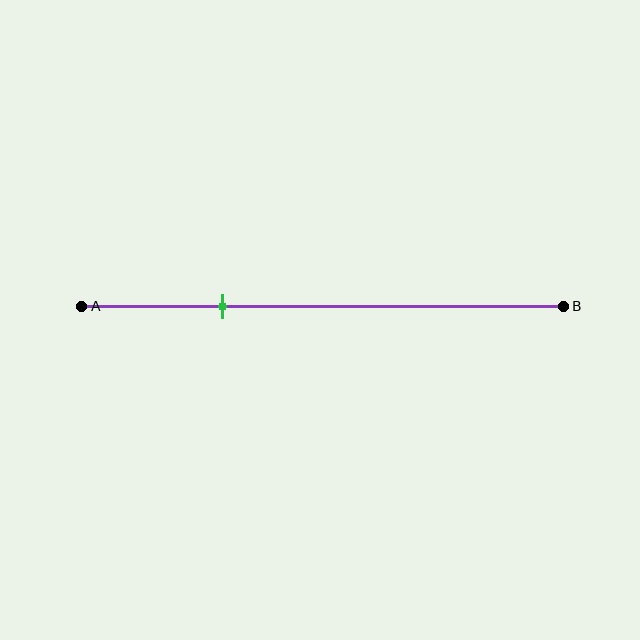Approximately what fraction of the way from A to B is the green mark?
The green mark is approximately 30% of the way from A to B.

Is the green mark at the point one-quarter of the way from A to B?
No, the mark is at about 30% from A, not at the 25% one-quarter point.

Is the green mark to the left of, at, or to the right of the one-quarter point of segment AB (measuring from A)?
The green mark is to the right of the one-quarter point of segment AB.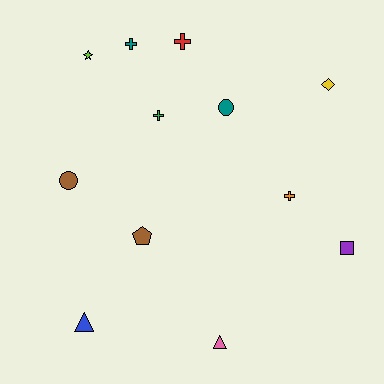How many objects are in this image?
There are 12 objects.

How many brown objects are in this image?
There are 2 brown objects.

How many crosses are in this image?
There are 4 crosses.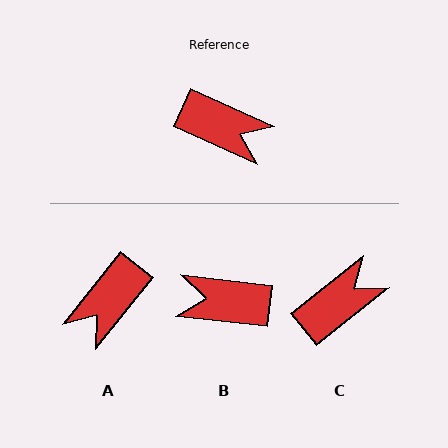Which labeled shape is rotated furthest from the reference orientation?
B, about 162 degrees away.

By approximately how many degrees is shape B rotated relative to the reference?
Approximately 162 degrees clockwise.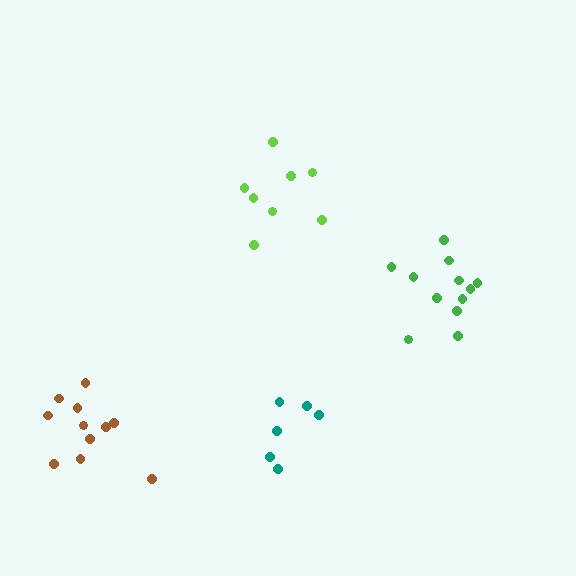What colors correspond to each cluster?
The clusters are colored: lime, teal, brown, green.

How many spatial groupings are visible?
There are 4 spatial groupings.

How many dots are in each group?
Group 1: 8 dots, Group 2: 6 dots, Group 3: 11 dots, Group 4: 12 dots (37 total).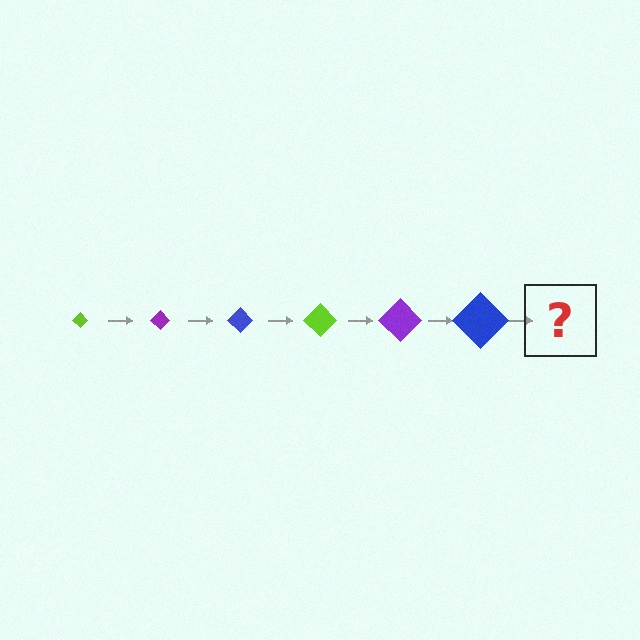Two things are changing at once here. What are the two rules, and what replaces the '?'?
The two rules are that the diamond grows larger each step and the color cycles through lime, purple, and blue. The '?' should be a lime diamond, larger than the previous one.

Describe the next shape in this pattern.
It should be a lime diamond, larger than the previous one.